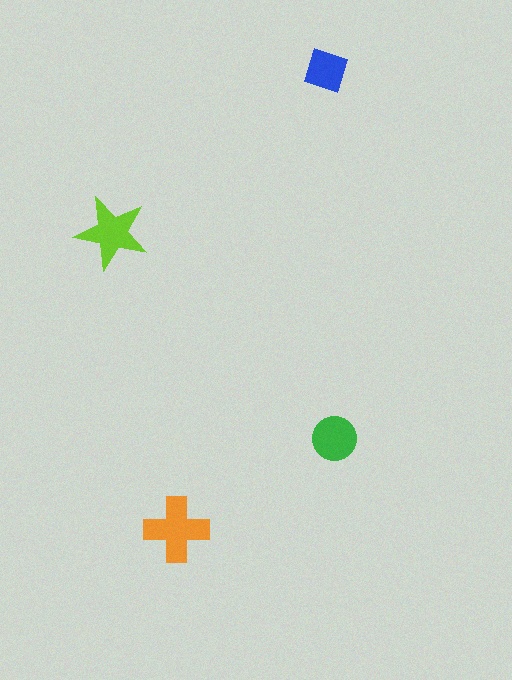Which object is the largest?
The orange cross.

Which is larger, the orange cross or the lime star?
The orange cross.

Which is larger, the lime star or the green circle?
The lime star.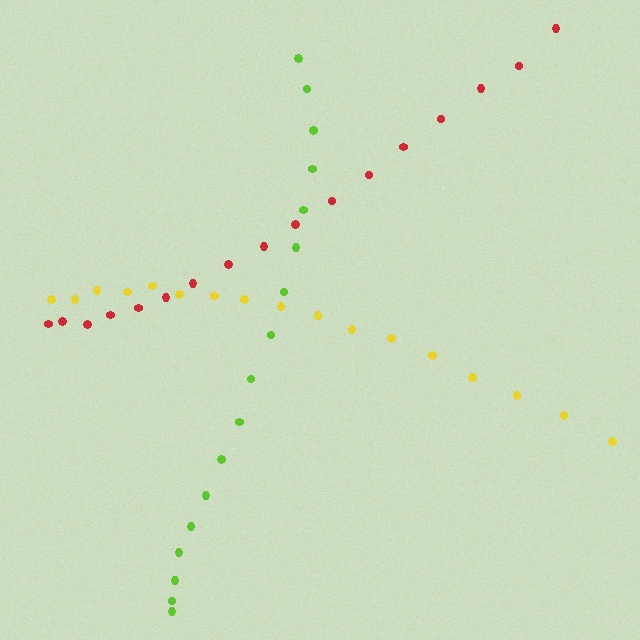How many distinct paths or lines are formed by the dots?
There are 3 distinct paths.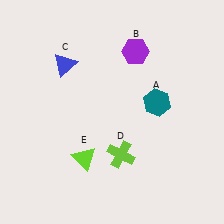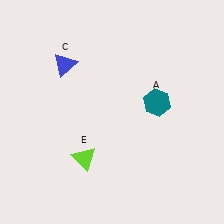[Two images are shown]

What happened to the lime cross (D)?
The lime cross (D) was removed in Image 2. It was in the bottom-right area of Image 1.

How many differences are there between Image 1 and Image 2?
There are 2 differences between the two images.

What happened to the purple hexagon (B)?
The purple hexagon (B) was removed in Image 2. It was in the top-right area of Image 1.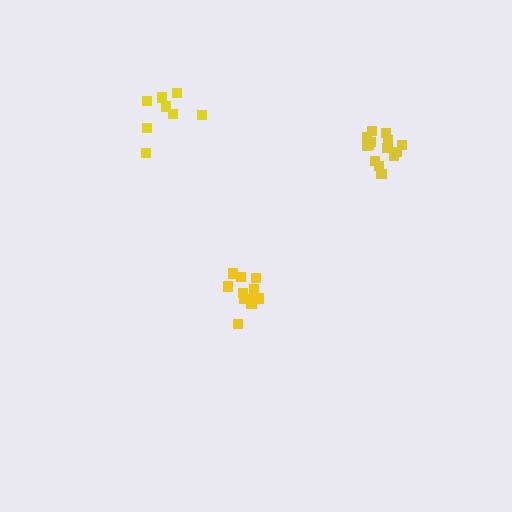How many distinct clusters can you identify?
There are 3 distinct clusters.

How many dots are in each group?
Group 1: 12 dots, Group 2: 8 dots, Group 3: 14 dots (34 total).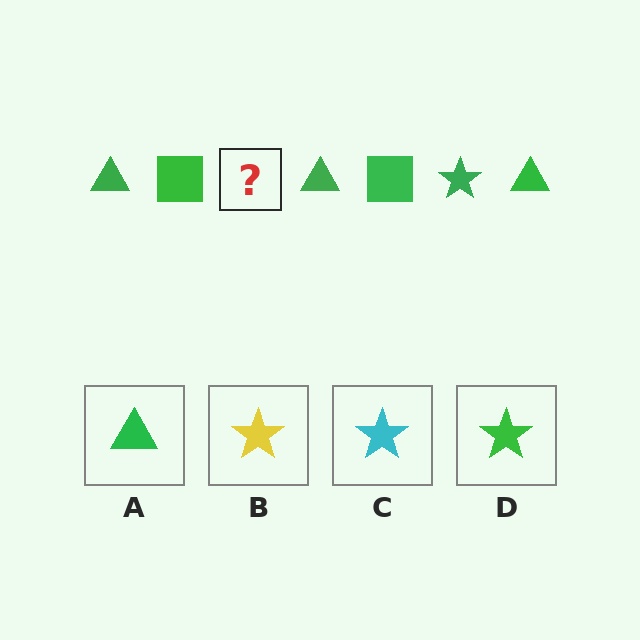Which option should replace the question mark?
Option D.